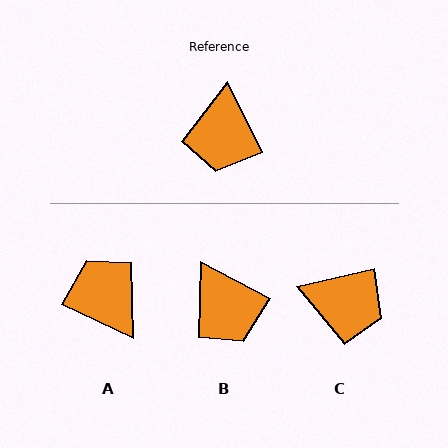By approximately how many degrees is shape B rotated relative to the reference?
Approximately 36 degrees counter-clockwise.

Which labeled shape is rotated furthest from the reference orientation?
A, about 141 degrees away.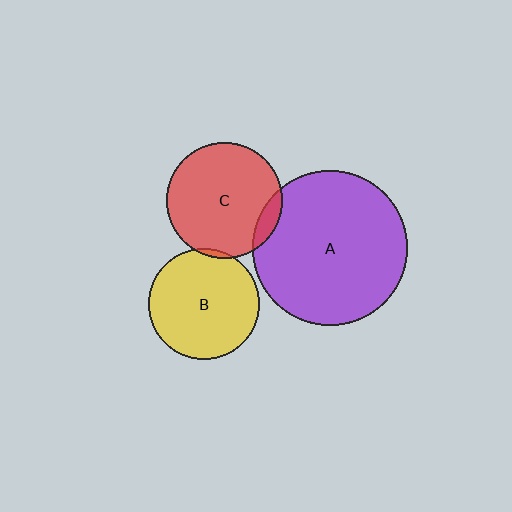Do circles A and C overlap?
Yes.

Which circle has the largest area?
Circle A (purple).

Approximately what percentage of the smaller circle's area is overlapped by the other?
Approximately 10%.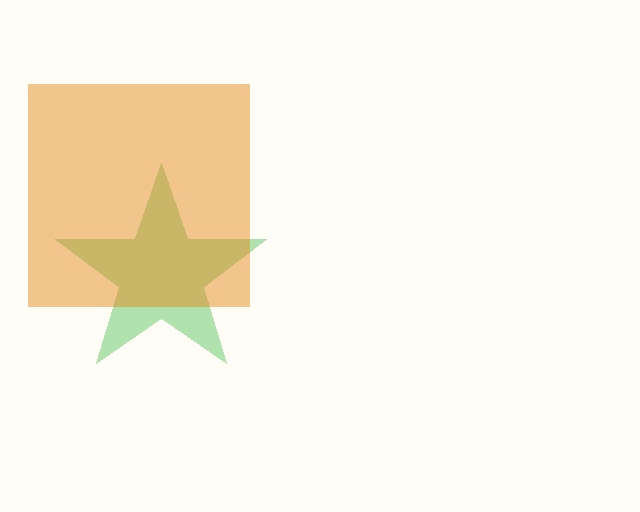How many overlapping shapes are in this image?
There are 2 overlapping shapes in the image.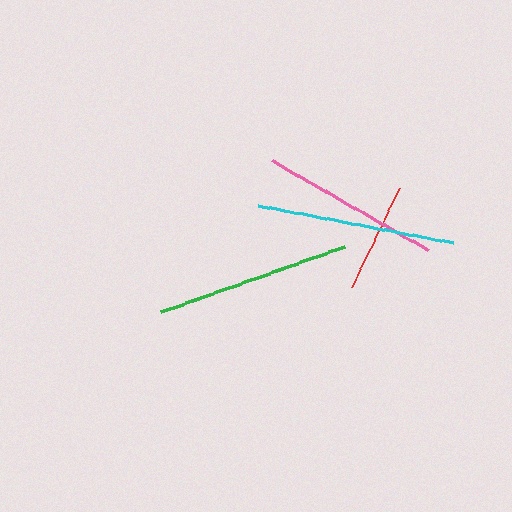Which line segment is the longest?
The cyan line is the longest at approximately 197 pixels.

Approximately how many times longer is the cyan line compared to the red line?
The cyan line is approximately 1.8 times the length of the red line.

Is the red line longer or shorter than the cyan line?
The cyan line is longer than the red line.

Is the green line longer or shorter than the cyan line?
The cyan line is longer than the green line.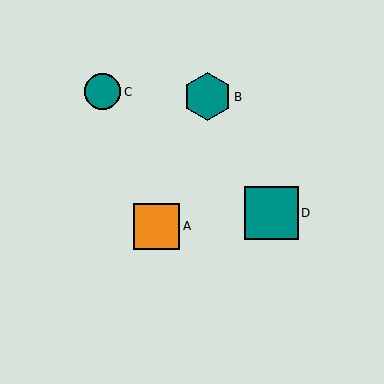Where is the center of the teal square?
The center of the teal square is at (271, 213).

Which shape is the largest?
The teal square (labeled D) is the largest.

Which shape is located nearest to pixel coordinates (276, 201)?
The teal square (labeled D) at (271, 213) is nearest to that location.